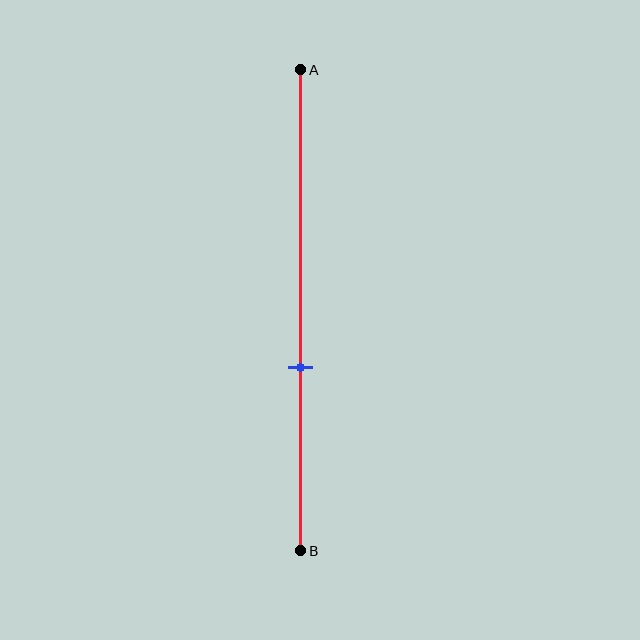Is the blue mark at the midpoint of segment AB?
No, the mark is at about 60% from A, not at the 50% midpoint.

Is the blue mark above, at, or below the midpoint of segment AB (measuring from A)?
The blue mark is below the midpoint of segment AB.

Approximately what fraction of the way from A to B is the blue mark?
The blue mark is approximately 60% of the way from A to B.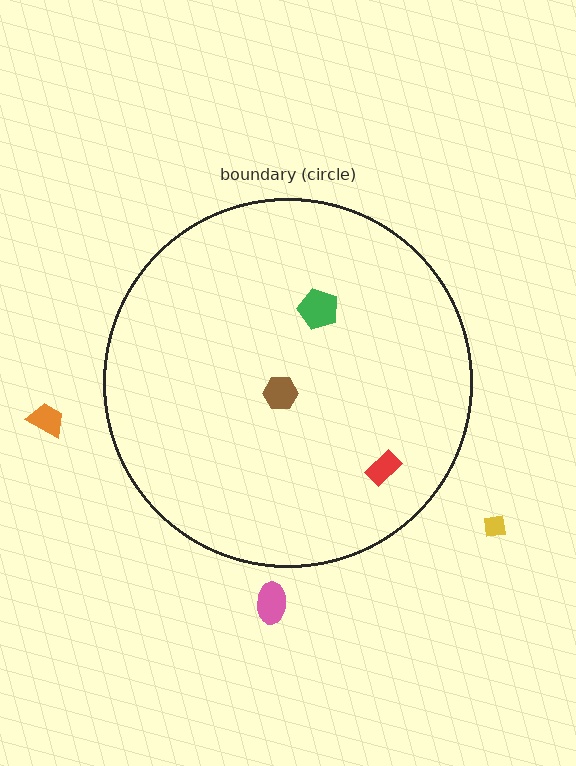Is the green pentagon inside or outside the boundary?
Inside.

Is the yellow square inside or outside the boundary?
Outside.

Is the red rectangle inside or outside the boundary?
Inside.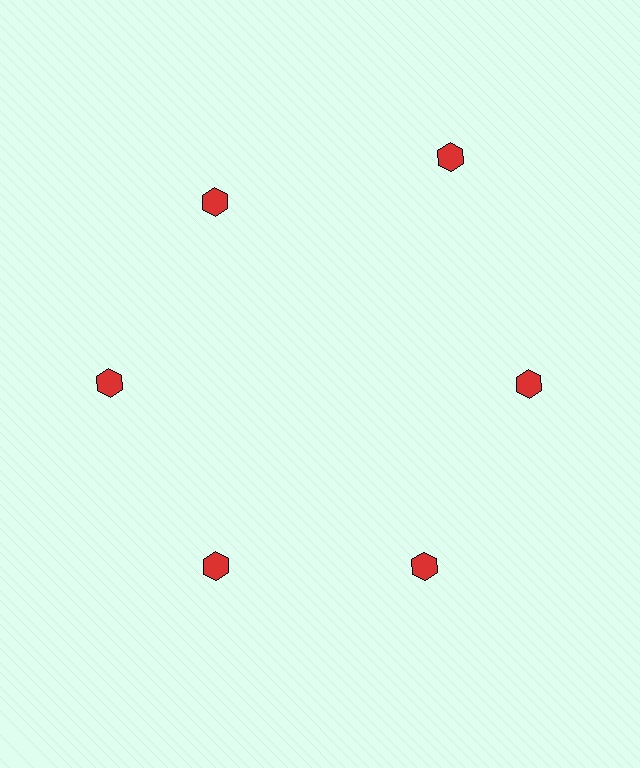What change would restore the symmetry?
The symmetry would be restored by moving it inward, back onto the ring so that all 6 hexagons sit at equal angles and equal distance from the center.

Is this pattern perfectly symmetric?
No. The 6 red hexagons are arranged in a ring, but one element near the 1 o'clock position is pushed outward from the center, breaking the 6-fold rotational symmetry.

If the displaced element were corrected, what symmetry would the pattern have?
It would have 6-fold rotational symmetry — the pattern would map onto itself every 60 degrees.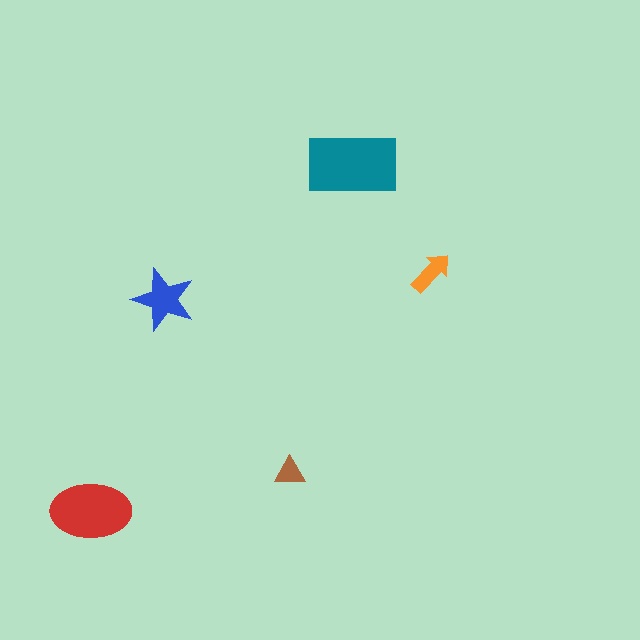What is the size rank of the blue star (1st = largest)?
3rd.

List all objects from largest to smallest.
The teal rectangle, the red ellipse, the blue star, the orange arrow, the brown triangle.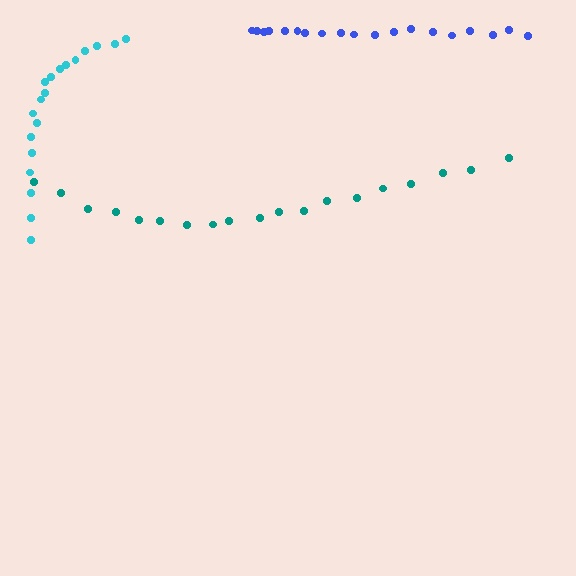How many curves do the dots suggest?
There are 3 distinct paths.